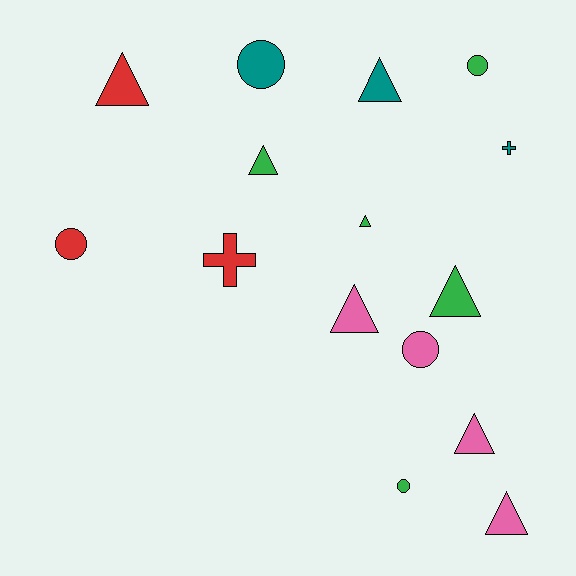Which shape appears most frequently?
Triangle, with 8 objects.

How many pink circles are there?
There is 1 pink circle.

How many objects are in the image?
There are 15 objects.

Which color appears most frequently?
Green, with 5 objects.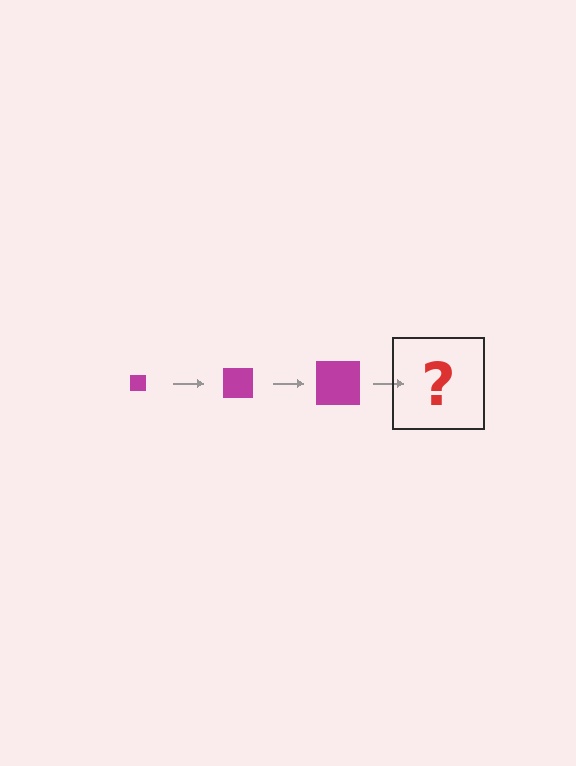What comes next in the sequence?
The next element should be a magenta square, larger than the previous one.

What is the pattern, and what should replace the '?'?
The pattern is that the square gets progressively larger each step. The '?' should be a magenta square, larger than the previous one.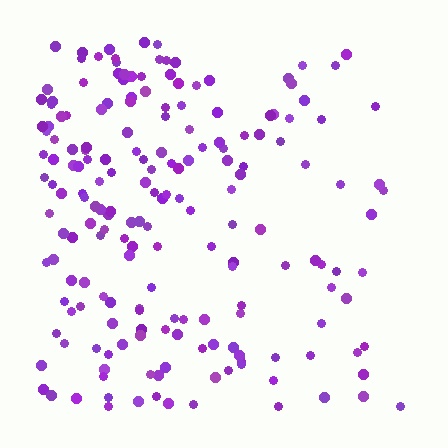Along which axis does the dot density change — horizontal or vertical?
Horizontal.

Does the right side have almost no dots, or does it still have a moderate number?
Still a moderate number, just noticeably fewer than the left.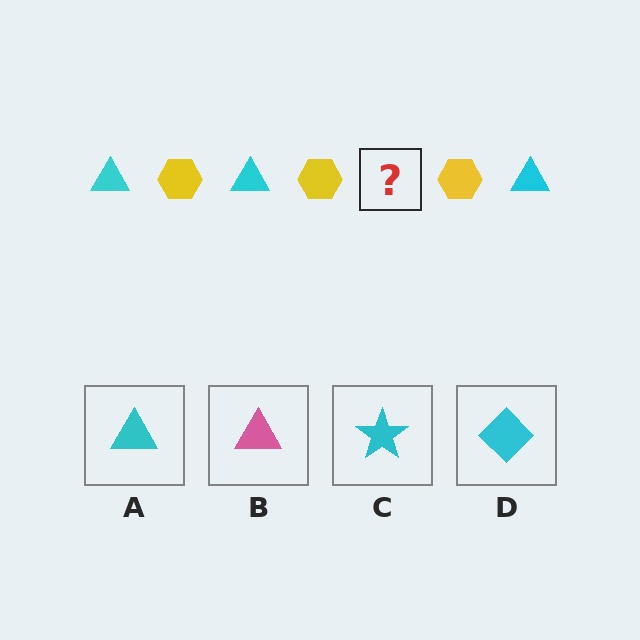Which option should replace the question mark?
Option A.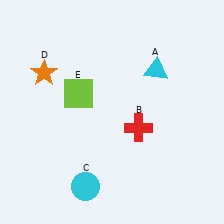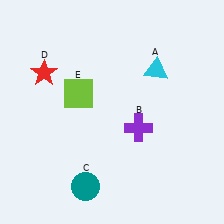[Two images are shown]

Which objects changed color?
B changed from red to purple. C changed from cyan to teal. D changed from orange to red.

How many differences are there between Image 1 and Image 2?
There are 3 differences between the two images.